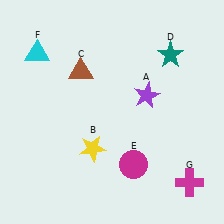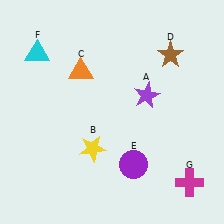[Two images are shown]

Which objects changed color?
C changed from brown to orange. D changed from teal to brown. E changed from magenta to purple.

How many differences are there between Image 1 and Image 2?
There are 3 differences between the two images.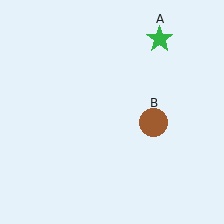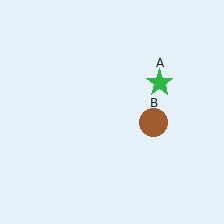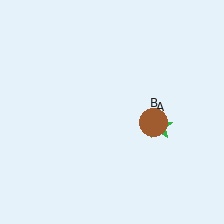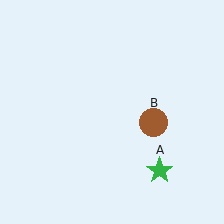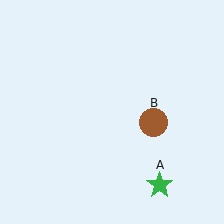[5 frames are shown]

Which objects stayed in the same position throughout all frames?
Brown circle (object B) remained stationary.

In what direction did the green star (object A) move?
The green star (object A) moved down.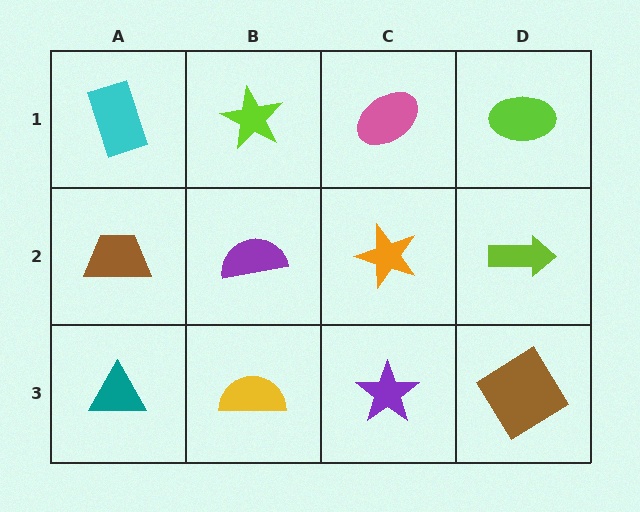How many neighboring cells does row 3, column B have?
3.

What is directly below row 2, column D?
A brown diamond.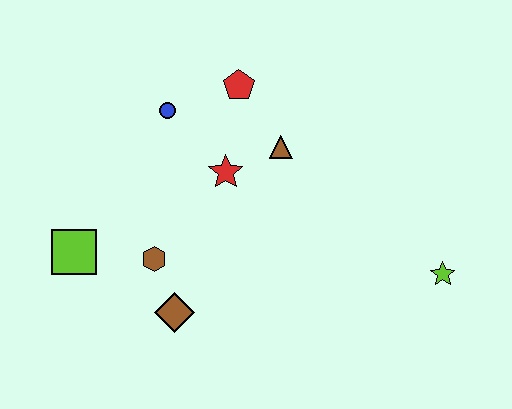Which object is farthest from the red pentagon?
The lime star is farthest from the red pentagon.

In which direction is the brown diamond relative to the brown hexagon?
The brown diamond is below the brown hexagon.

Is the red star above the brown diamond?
Yes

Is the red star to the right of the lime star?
No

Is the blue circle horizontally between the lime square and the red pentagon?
Yes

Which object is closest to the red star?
The brown triangle is closest to the red star.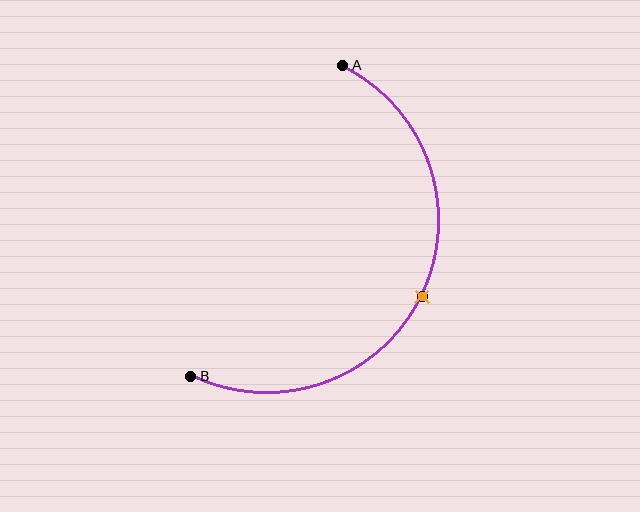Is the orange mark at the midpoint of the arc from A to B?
Yes. The orange mark lies on the arc at equal arc-length from both A and B — it is the arc midpoint.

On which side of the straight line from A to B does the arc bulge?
The arc bulges to the right of the straight line connecting A and B.